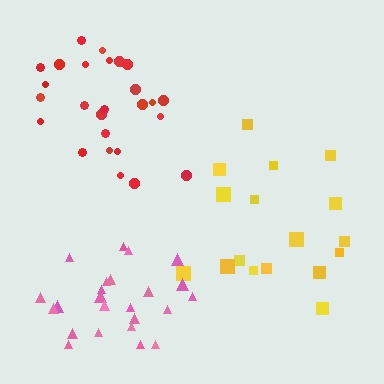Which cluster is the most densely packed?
Pink.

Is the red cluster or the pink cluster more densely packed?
Pink.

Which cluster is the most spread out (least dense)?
Yellow.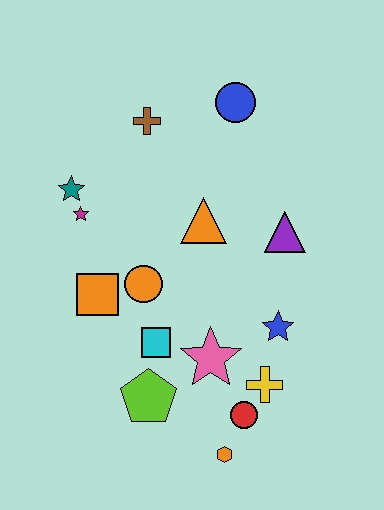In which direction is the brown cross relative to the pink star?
The brown cross is above the pink star.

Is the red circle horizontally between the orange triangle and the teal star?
No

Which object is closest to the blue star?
The yellow cross is closest to the blue star.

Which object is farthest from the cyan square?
The blue circle is farthest from the cyan square.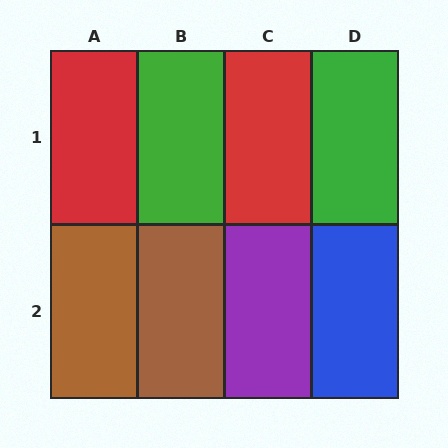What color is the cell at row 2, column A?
Brown.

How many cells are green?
2 cells are green.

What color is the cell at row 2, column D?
Blue.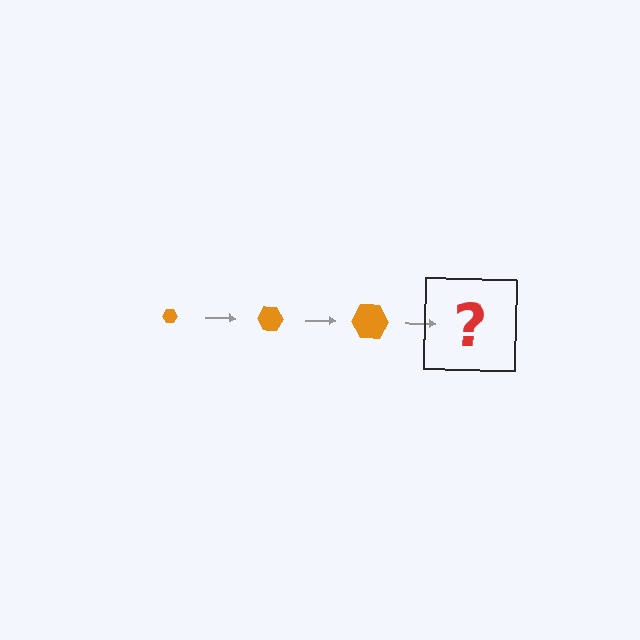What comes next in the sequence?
The next element should be an orange hexagon, larger than the previous one.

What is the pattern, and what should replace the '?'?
The pattern is that the hexagon gets progressively larger each step. The '?' should be an orange hexagon, larger than the previous one.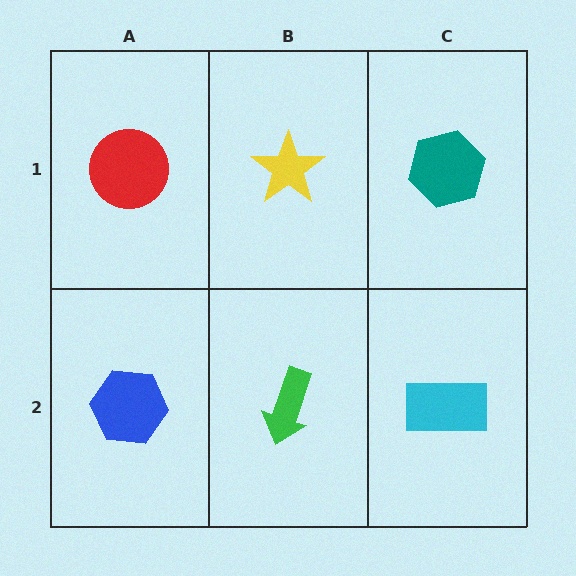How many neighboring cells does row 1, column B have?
3.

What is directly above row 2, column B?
A yellow star.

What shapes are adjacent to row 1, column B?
A green arrow (row 2, column B), a red circle (row 1, column A), a teal hexagon (row 1, column C).